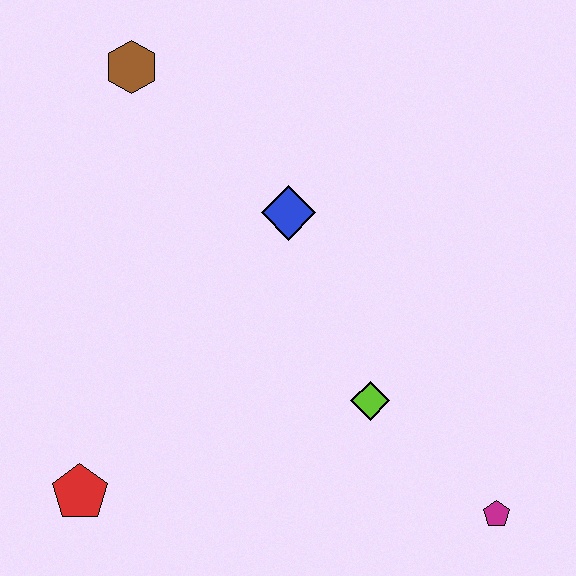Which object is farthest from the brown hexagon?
The magenta pentagon is farthest from the brown hexagon.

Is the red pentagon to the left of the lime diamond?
Yes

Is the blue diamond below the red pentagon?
No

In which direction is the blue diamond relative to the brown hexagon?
The blue diamond is to the right of the brown hexagon.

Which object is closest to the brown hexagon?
The blue diamond is closest to the brown hexagon.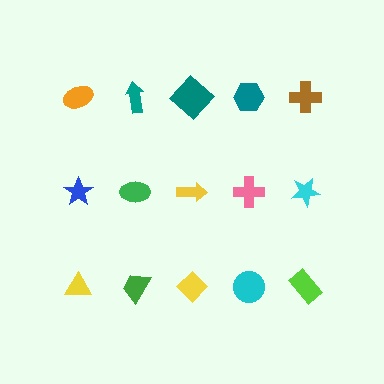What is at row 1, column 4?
A teal hexagon.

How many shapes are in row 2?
5 shapes.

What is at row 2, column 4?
A pink cross.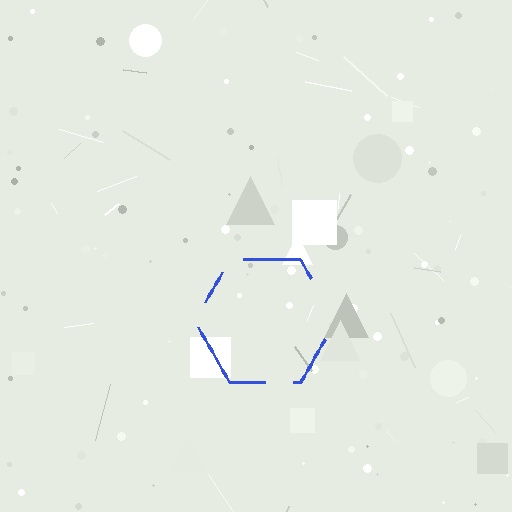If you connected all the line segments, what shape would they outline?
They would outline a hexagon.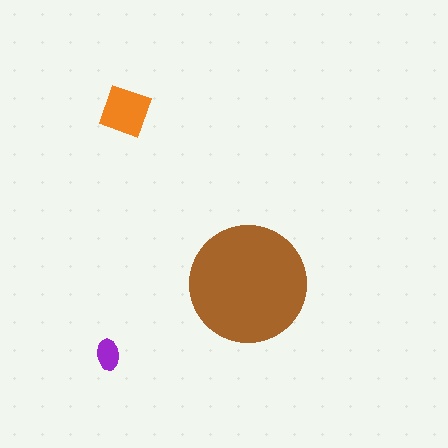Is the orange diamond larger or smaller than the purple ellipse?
Larger.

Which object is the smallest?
The purple ellipse.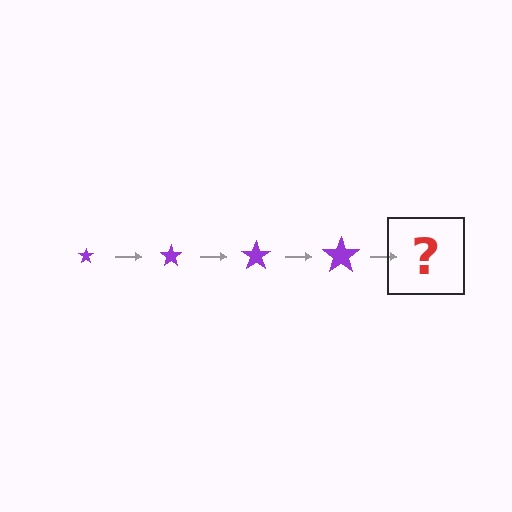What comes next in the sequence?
The next element should be a purple star, larger than the previous one.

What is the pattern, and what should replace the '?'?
The pattern is that the star gets progressively larger each step. The '?' should be a purple star, larger than the previous one.